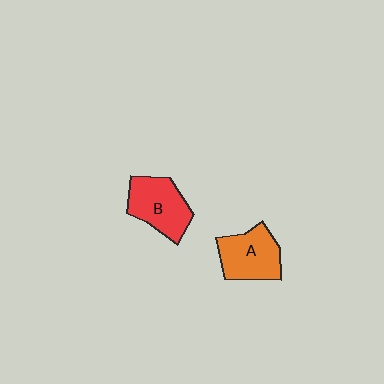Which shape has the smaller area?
Shape A (orange).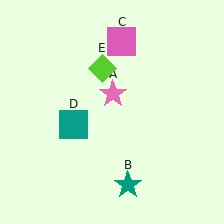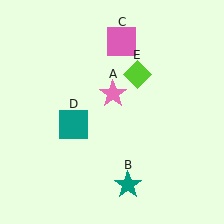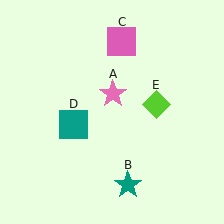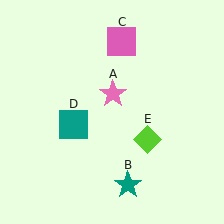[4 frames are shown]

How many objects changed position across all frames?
1 object changed position: lime diamond (object E).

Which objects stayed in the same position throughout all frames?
Pink star (object A) and teal star (object B) and pink square (object C) and teal square (object D) remained stationary.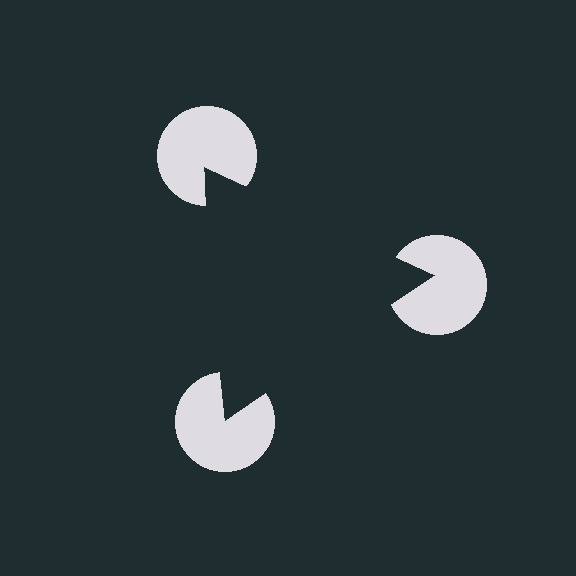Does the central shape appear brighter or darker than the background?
It typically appears slightly darker than the background, even though no actual brightness change is drawn.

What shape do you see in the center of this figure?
An illusory triangle — its edges are inferred from the aligned wedge cuts in the pac-man discs, not physically drawn.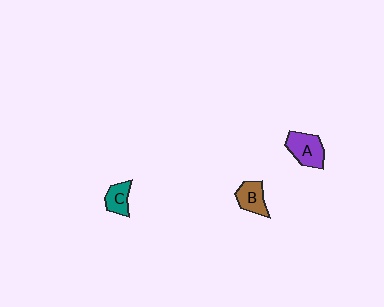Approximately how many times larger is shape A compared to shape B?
Approximately 1.3 times.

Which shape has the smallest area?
Shape C (teal).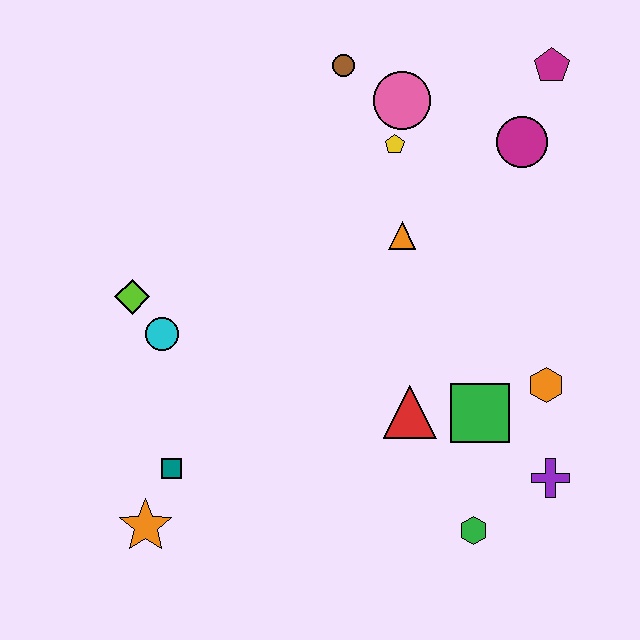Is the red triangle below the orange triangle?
Yes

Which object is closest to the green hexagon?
The purple cross is closest to the green hexagon.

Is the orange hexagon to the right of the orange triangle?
Yes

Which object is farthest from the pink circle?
The orange star is farthest from the pink circle.